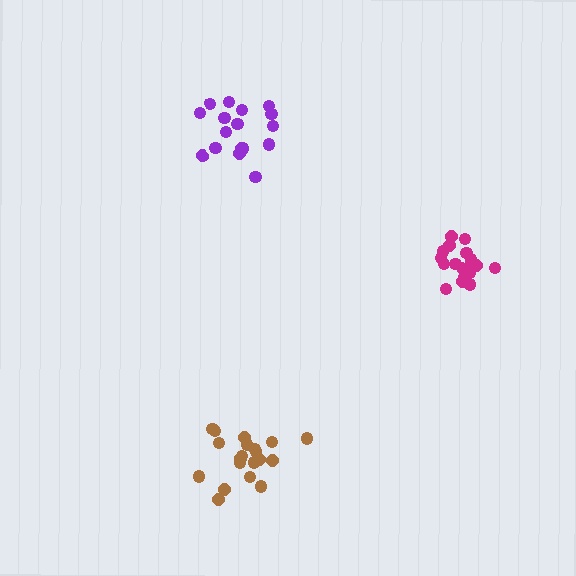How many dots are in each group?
Group 1: 19 dots, Group 2: 17 dots, Group 3: 20 dots (56 total).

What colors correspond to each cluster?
The clusters are colored: magenta, purple, brown.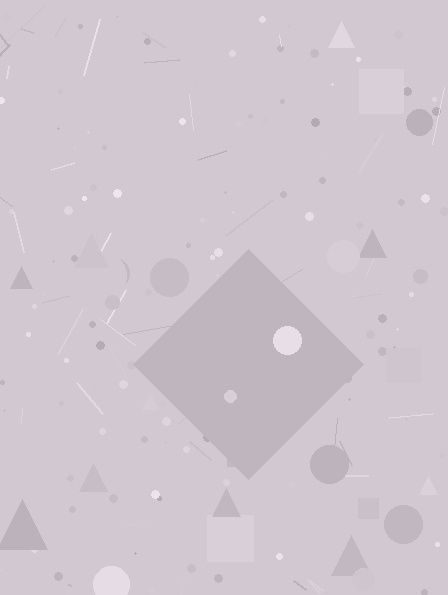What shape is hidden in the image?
A diamond is hidden in the image.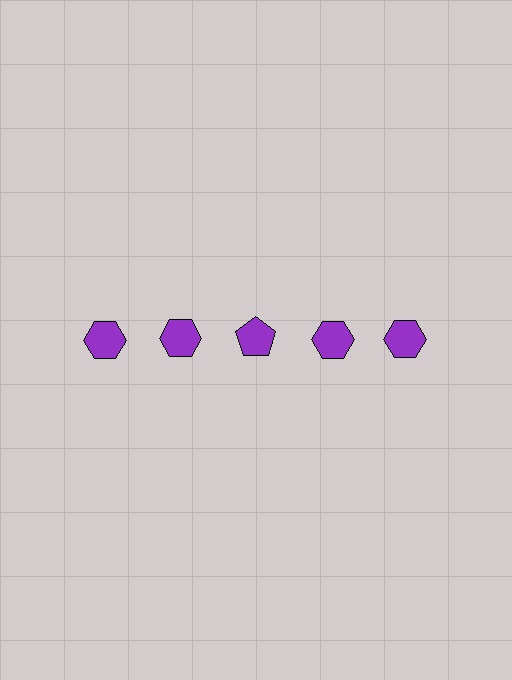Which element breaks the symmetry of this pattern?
The purple pentagon in the top row, center column breaks the symmetry. All other shapes are purple hexagons.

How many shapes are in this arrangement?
There are 5 shapes arranged in a grid pattern.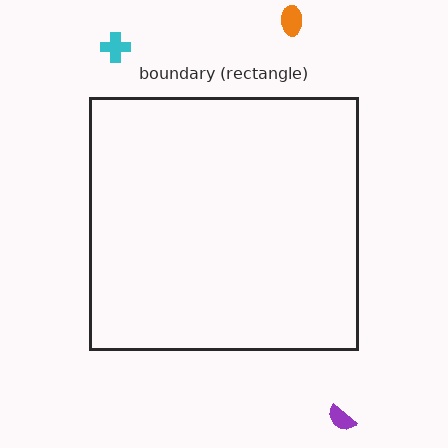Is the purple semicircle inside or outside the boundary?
Outside.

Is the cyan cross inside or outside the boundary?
Outside.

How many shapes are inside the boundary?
0 inside, 3 outside.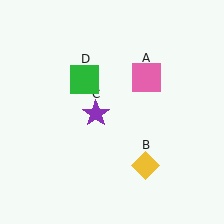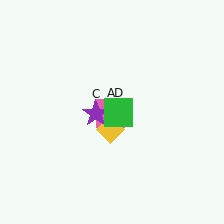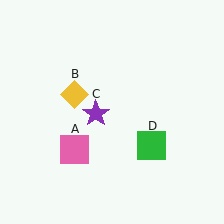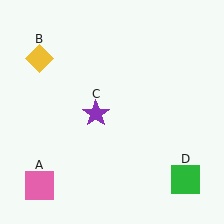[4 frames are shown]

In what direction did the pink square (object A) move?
The pink square (object A) moved down and to the left.